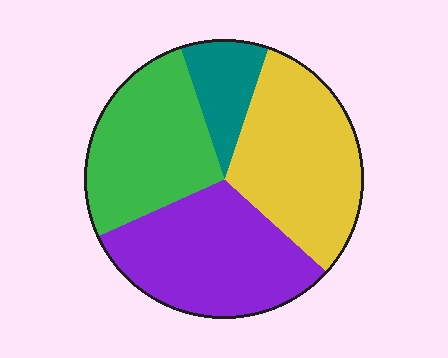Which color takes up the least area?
Teal, at roughly 10%.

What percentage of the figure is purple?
Purple takes up about one third (1/3) of the figure.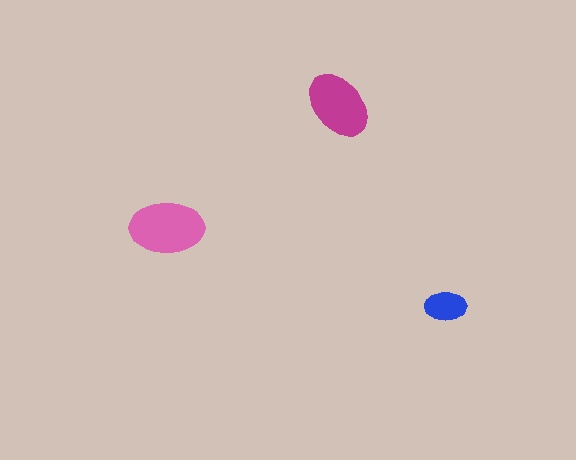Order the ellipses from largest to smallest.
the pink one, the magenta one, the blue one.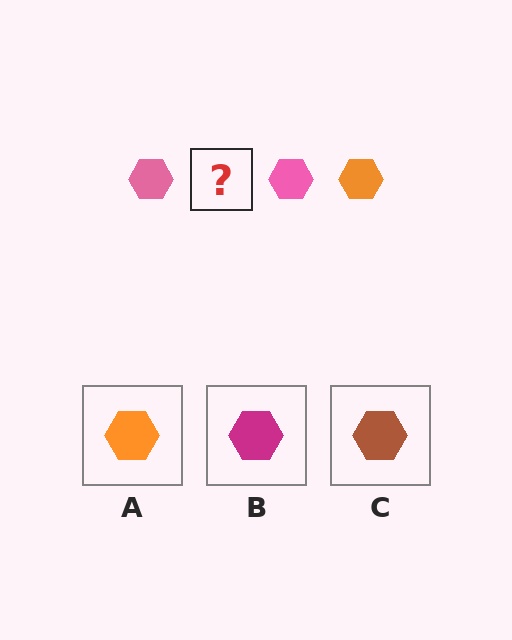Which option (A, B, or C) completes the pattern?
A.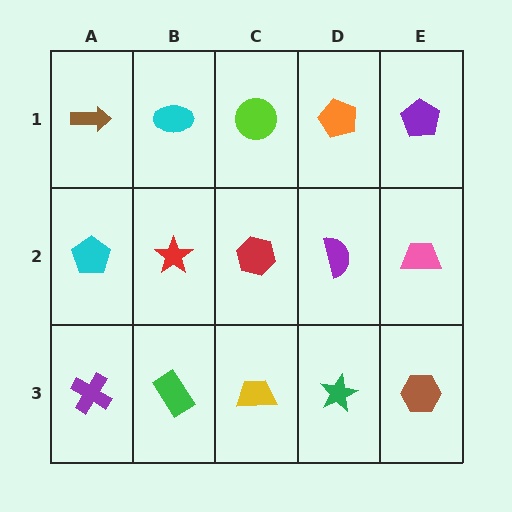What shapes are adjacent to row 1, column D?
A purple semicircle (row 2, column D), a lime circle (row 1, column C), a purple pentagon (row 1, column E).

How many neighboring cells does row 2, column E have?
3.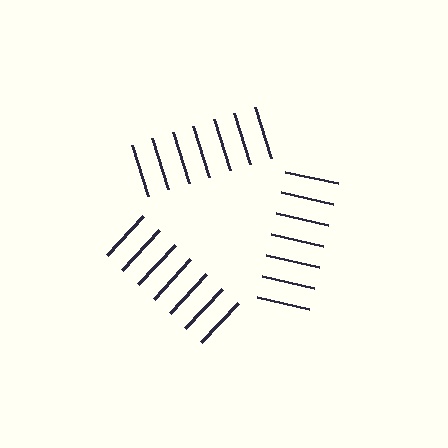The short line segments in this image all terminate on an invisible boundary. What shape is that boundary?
An illusory triangle — the line segments terminate on its edges but no continuous stroke is drawn.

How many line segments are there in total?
21 — 7 along each of the 3 edges.